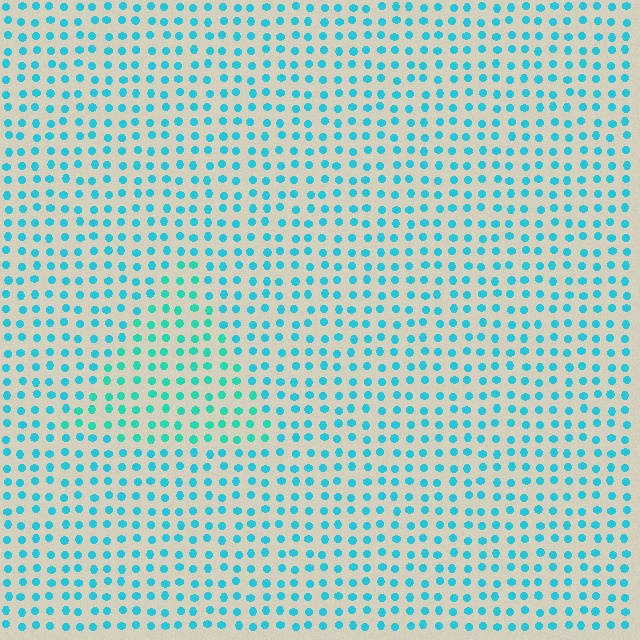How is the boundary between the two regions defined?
The boundary is defined purely by a slight shift in hue (about 21 degrees). Spacing, size, and orientation are identical on both sides.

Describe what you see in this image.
The image is filled with small cyan elements in a uniform arrangement. A triangle-shaped region is visible where the elements are tinted to a slightly different hue, forming a subtle color boundary.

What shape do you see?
I see a triangle.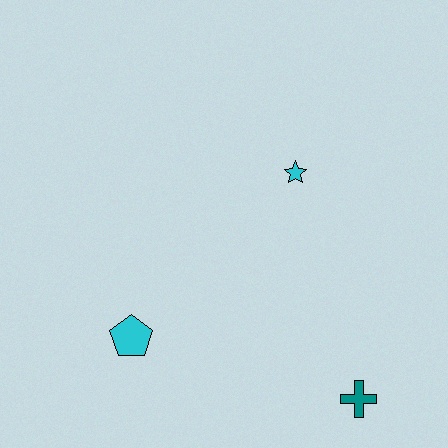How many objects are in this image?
There are 3 objects.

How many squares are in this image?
There are no squares.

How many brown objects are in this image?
There are no brown objects.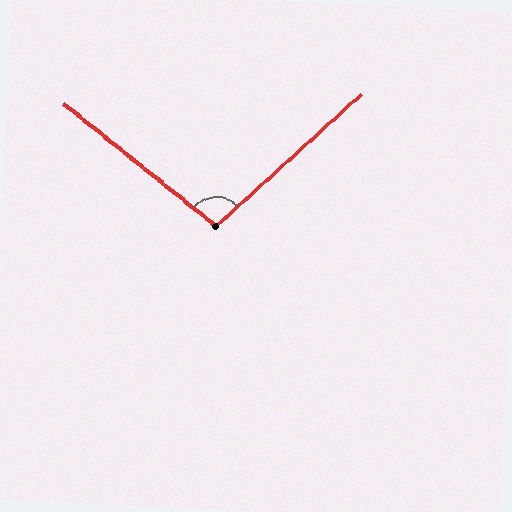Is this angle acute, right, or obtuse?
It is obtuse.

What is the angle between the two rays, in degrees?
Approximately 99 degrees.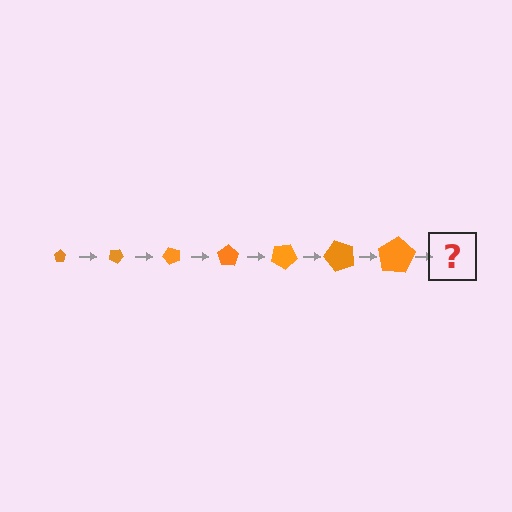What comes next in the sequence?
The next element should be a pentagon, larger than the previous one and rotated 175 degrees from the start.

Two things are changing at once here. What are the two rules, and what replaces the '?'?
The two rules are that the pentagon grows larger each step and it rotates 25 degrees each step. The '?' should be a pentagon, larger than the previous one and rotated 175 degrees from the start.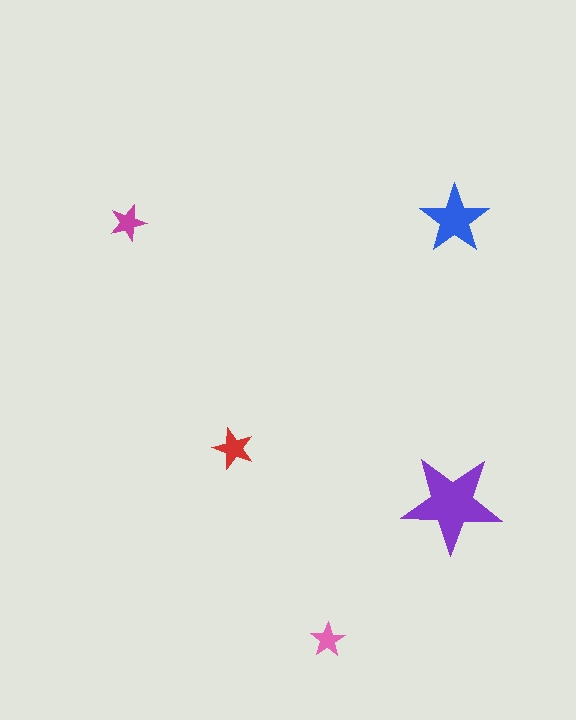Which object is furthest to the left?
The magenta star is leftmost.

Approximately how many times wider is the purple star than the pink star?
About 3 times wider.